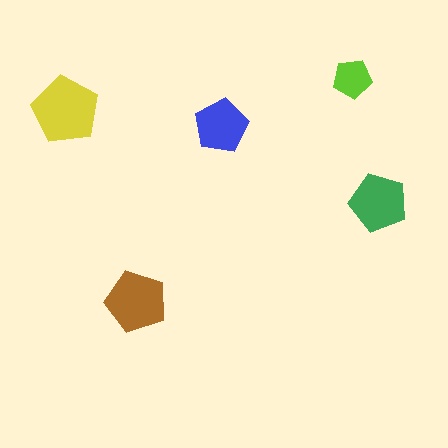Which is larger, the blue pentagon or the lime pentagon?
The blue one.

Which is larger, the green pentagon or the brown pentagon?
The brown one.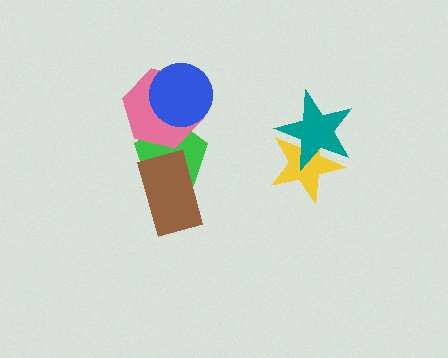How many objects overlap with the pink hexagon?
2 objects overlap with the pink hexagon.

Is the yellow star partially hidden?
Yes, it is partially covered by another shape.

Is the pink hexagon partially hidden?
Yes, it is partially covered by another shape.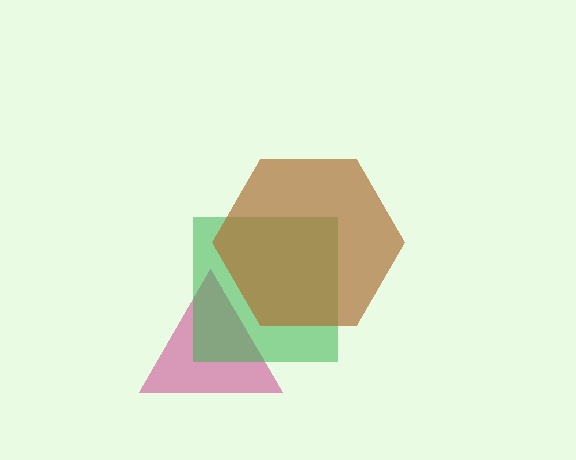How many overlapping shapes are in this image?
There are 3 overlapping shapes in the image.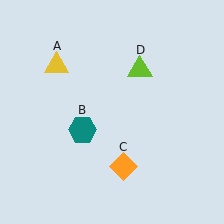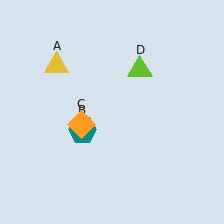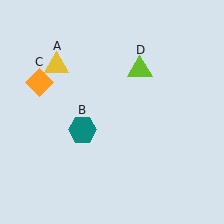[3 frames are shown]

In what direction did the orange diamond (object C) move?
The orange diamond (object C) moved up and to the left.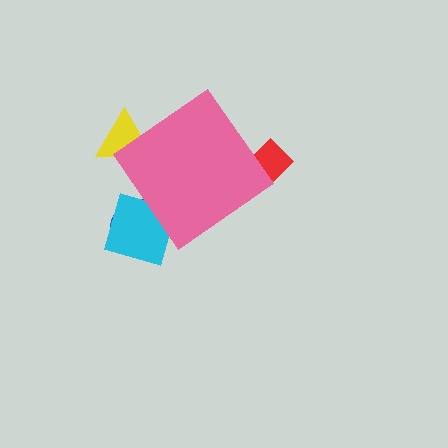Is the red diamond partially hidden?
Yes, the red diamond is partially hidden behind the pink diamond.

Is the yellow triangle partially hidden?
Yes, the yellow triangle is partially hidden behind the pink diamond.